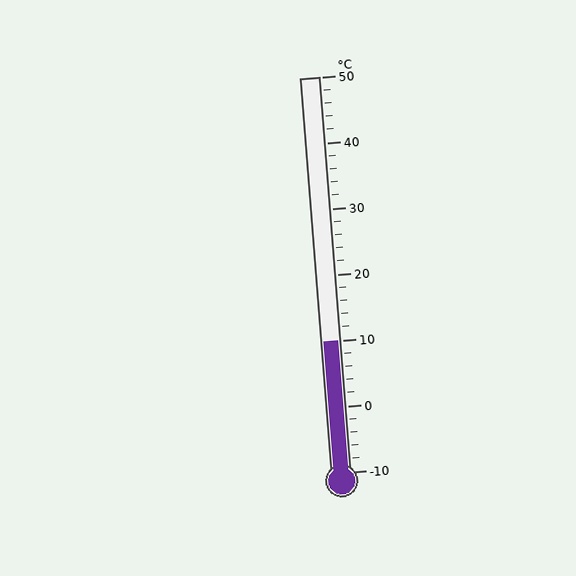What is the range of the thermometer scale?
The thermometer scale ranges from -10°C to 50°C.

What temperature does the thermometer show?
The thermometer shows approximately 10°C.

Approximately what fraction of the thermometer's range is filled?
The thermometer is filled to approximately 35% of its range.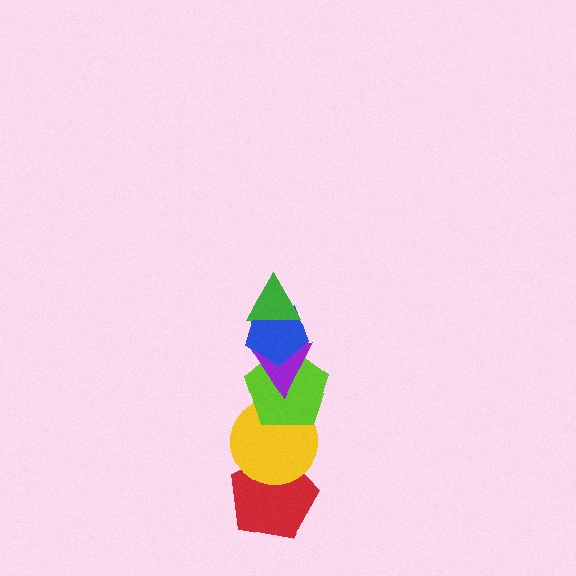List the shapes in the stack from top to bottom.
From top to bottom: the green triangle, the blue pentagon, the purple triangle, the lime pentagon, the yellow circle, the red pentagon.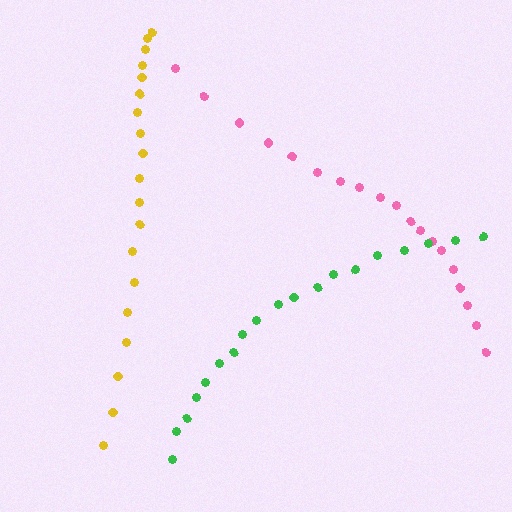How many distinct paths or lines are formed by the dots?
There are 3 distinct paths.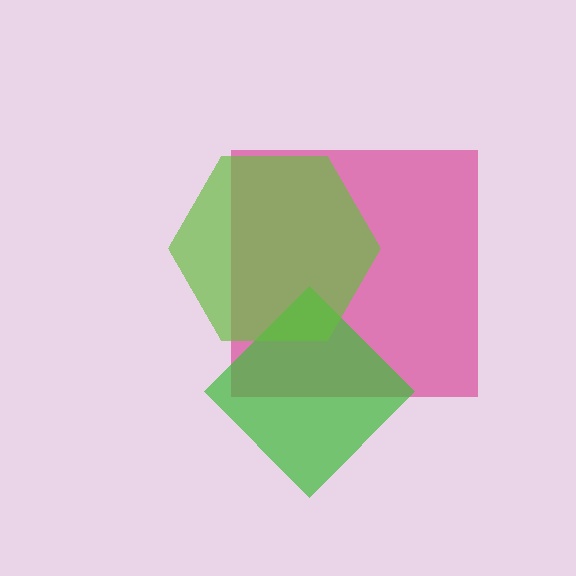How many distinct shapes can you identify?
There are 3 distinct shapes: a magenta square, a green diamond, a lime hexagon.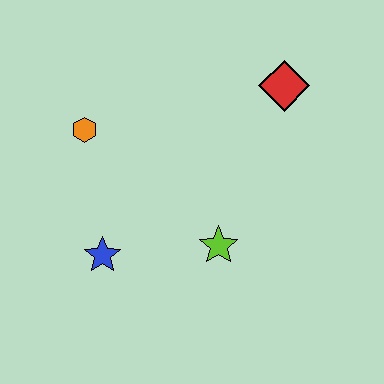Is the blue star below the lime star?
Yes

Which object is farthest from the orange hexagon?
The red diamond is farthest from the orange hexagon.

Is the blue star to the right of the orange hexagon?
Yes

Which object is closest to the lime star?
The blue star is closest to the lime star.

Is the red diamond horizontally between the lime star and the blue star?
No